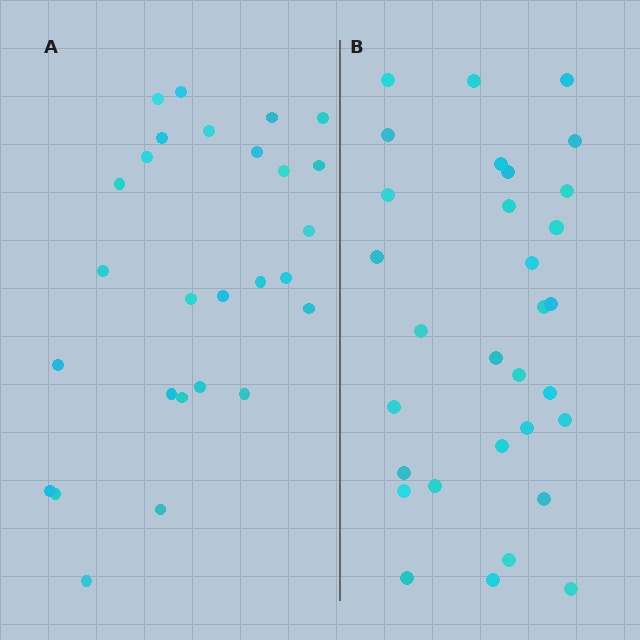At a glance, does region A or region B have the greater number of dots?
Region B (the right region) has more dots.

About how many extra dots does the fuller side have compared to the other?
Region B has about 4 more dots than region A.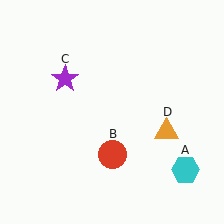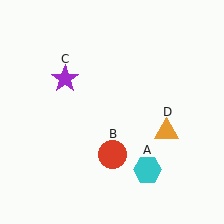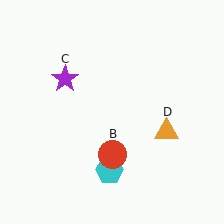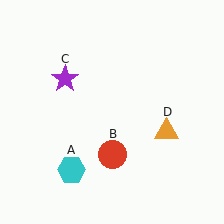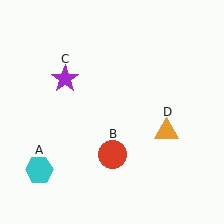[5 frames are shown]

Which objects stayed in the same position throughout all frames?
Red circle (object B) and purple star (object C) and orange triangle (object D) remained stationary.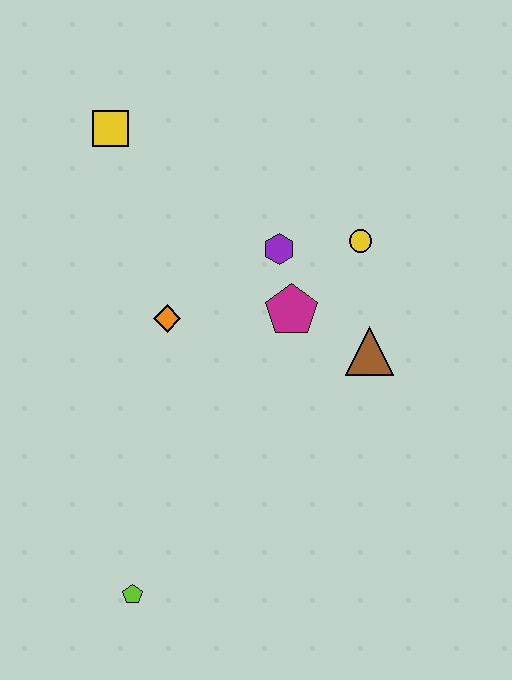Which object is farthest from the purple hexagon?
The lime pentagon is farthest from the purple hexagon.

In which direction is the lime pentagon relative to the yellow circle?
The lime pentagon is below the yellow circle.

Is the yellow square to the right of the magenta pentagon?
No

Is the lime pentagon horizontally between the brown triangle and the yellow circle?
No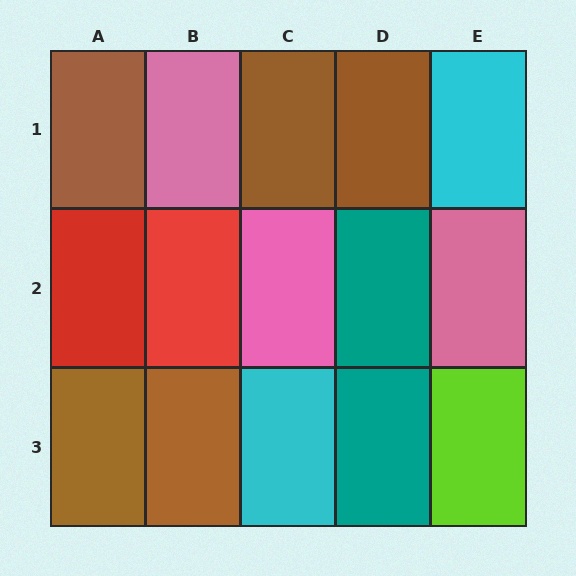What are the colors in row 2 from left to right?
Red, red, pink, teal, pink.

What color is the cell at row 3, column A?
Brown.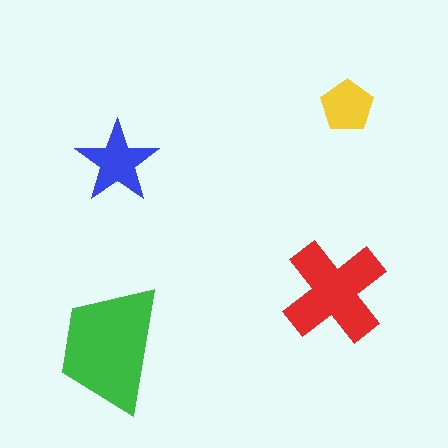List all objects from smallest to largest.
The yellow pentagon, the blue star, the red cross, the green trapezoid.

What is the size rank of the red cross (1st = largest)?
2nd.